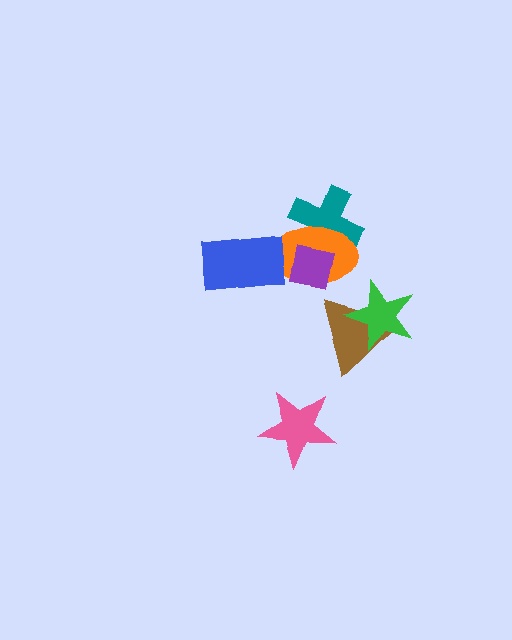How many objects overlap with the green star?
1 object overlaps with the green star.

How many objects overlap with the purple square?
2 objects overlap with the purple square.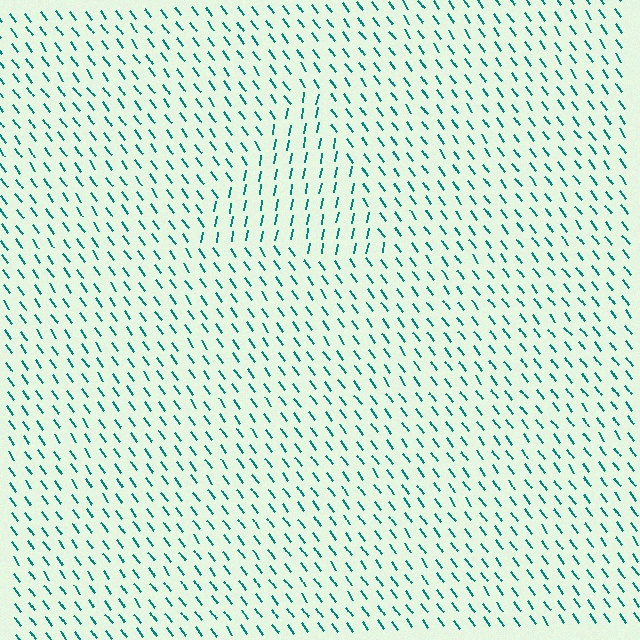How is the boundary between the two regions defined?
The boundary is defined purely by a change in line orientation (approximately 45 degrees difference). All lines are the same color and thickness.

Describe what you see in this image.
The image is filled with small teal line segments. A triangle region in the image has lines oriented differently from the surrounding lines, creating a visible texture boundary.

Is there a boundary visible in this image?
Yes, there is a texture boundary formed by a change in line orientation.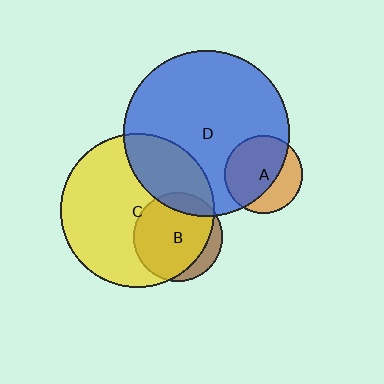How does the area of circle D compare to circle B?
Approximately 3.5 times.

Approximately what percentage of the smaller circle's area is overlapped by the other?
Approximately 15%.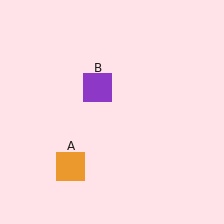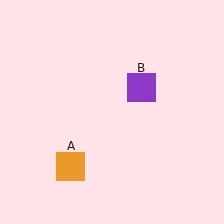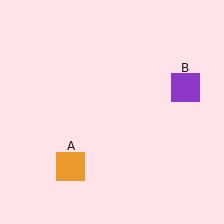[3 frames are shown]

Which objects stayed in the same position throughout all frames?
Orange square (object A) remained stationary.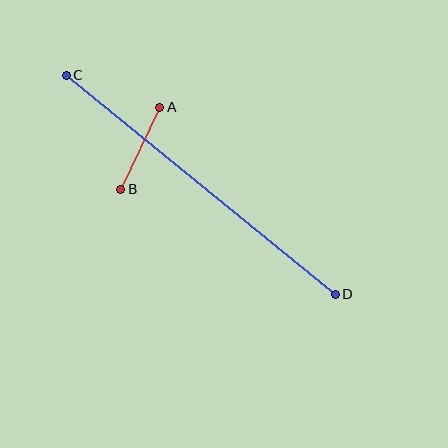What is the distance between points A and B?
The distance is approximately 91 pixels.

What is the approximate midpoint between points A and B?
The midpoint is at approximately (140, 148) pixels.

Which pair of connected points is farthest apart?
Points C and D are farthest apart.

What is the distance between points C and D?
The distance is approximately 347 pixels.